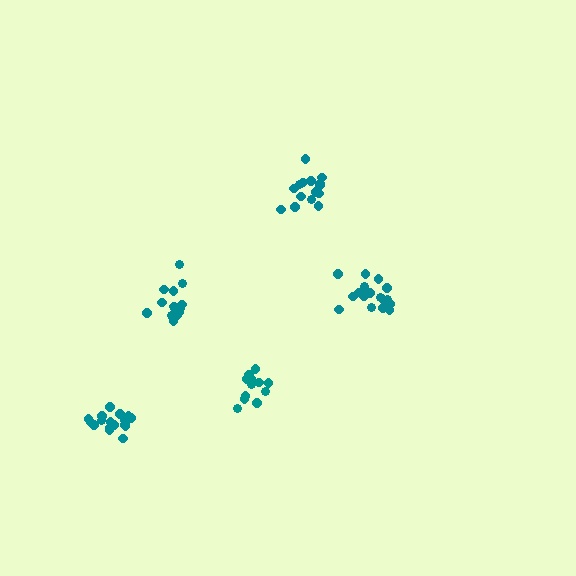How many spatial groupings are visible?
There are 5 spatial groupings.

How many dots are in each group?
Group 1: 14 dots, Group 2: 13 dots, Group 3: 15 dots, Group 4: 17 dots, Group 5: 17 dots (76 total).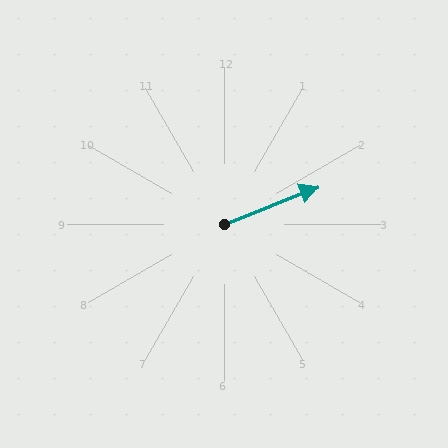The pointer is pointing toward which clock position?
Roughly 2 o'clock.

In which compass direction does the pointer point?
East.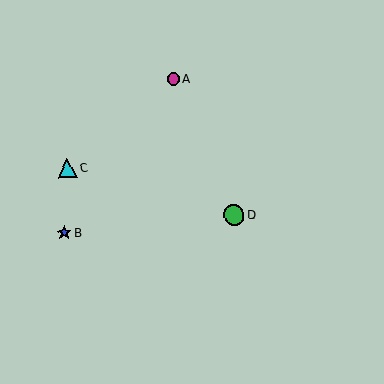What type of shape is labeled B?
Shape B is a blue star.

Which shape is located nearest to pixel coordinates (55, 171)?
The cyan triangle (labeled C) at (67, 168) is nearest to that location.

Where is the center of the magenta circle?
The center of the magenta circle is at (173, 79).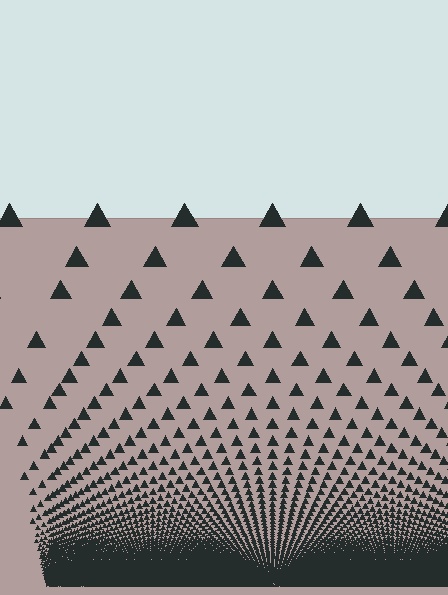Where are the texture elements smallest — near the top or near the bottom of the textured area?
Near the bottom.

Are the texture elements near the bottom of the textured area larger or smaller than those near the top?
Smaller. The gradient is inverted — elements near the bottom are smaller and denser.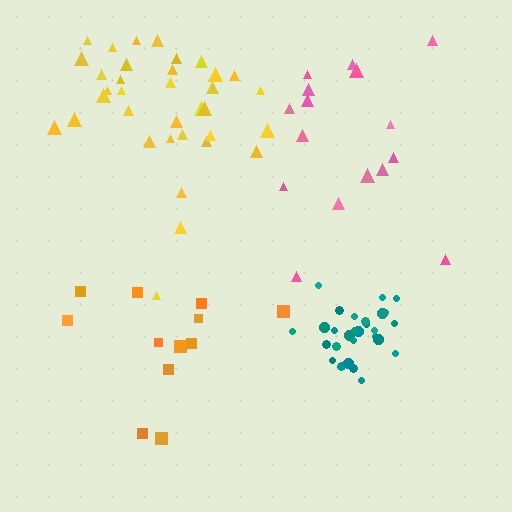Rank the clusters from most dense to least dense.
teal, yellow, orange, pink.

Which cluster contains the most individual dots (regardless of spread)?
Yellow (35).